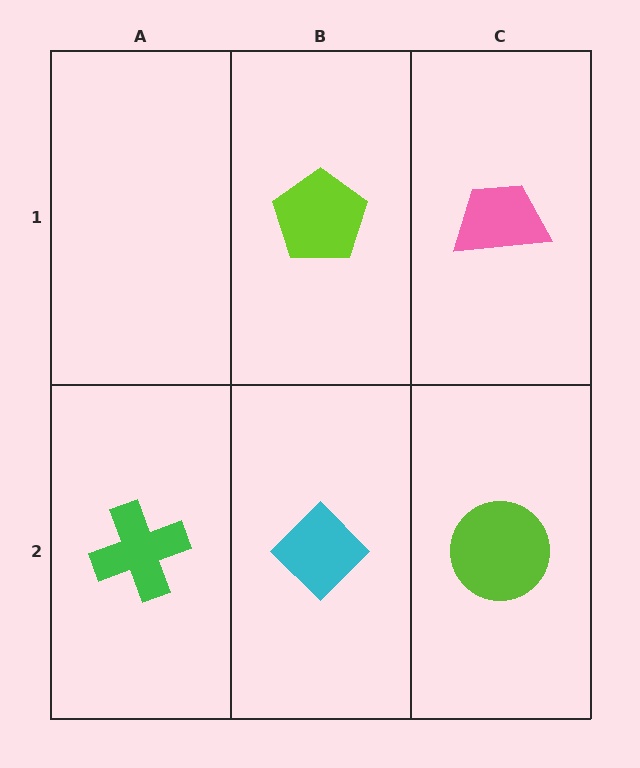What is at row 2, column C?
A lime circle.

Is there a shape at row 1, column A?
No, that cell is empty.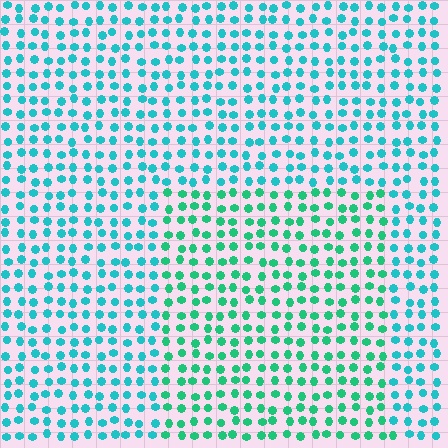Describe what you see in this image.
The image is filled with small cyan elements in a uniform arrangement. A rectangle-shaped region is visible where the elements are tinted to a slightly different hue, forming a subtle color boundary.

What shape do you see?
I see a rectangle.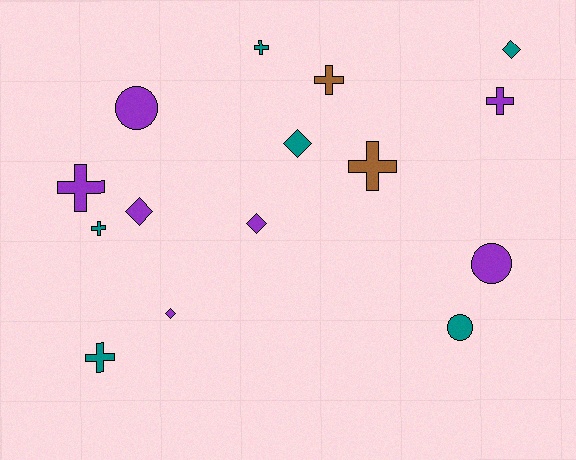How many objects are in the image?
There are 15 objects.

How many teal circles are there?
There is 1 teal circle.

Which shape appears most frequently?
Cross, with 7 objects.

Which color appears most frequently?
Purple, with 7 objects.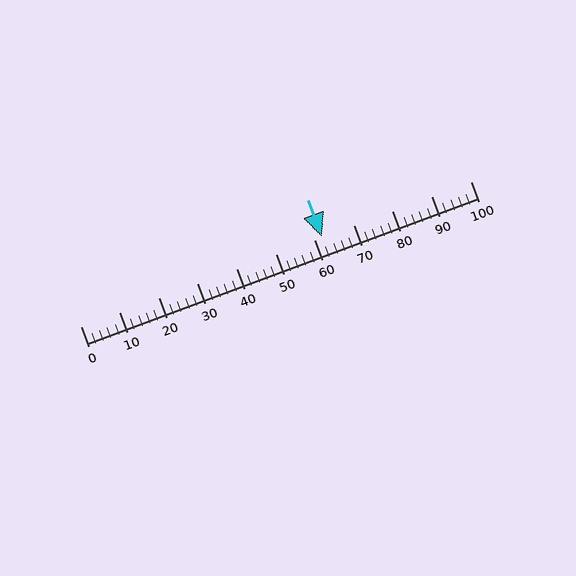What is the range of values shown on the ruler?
The ruler shows values from 0 to 100.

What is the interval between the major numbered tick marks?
The major tick marks are spaced 10 units apart.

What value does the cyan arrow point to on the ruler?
The cyan arrow points to approximately 62.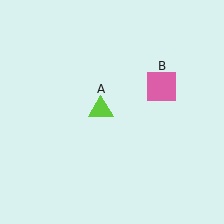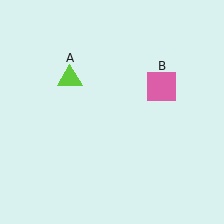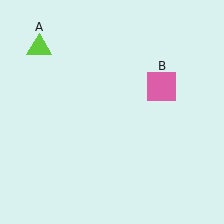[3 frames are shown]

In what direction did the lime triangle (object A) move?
The lime triangle (object A) moved up and to the left.